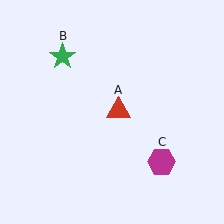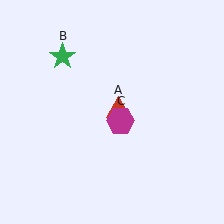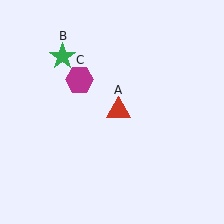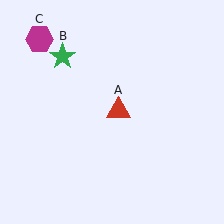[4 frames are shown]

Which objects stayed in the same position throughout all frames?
Red triangle (object A) and green star (object B) remained stationary.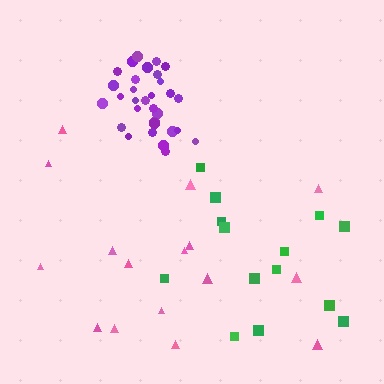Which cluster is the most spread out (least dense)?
Pink.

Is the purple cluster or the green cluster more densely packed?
Purple.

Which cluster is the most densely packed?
Purple.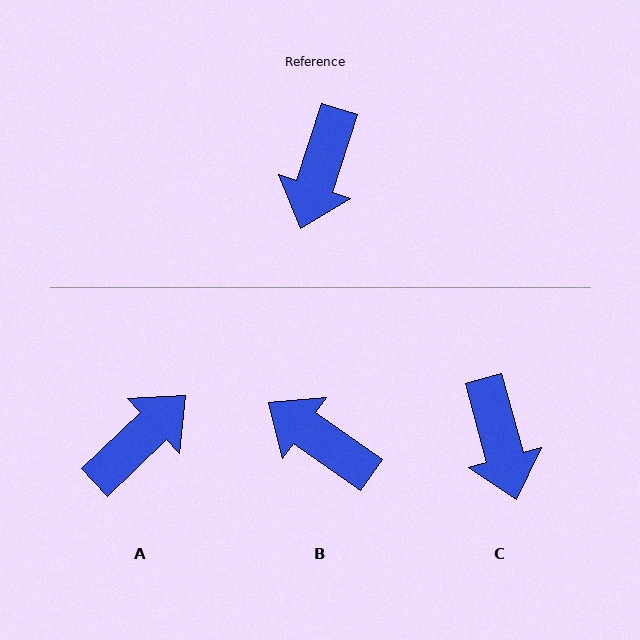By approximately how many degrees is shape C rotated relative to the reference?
Approximately 33 degrees counter-clockwise.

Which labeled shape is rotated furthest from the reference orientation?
A, about 152 degrees away.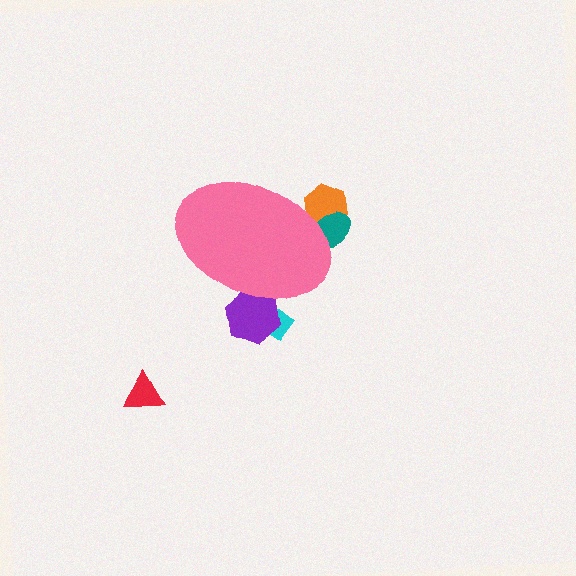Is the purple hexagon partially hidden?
Yes, the purple hexagon is partially hidden behind the pink ellipse.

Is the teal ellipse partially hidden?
Yes, the teal ellipse is partially hidden behind the pink ellipse.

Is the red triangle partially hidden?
No, the red triangle is fully visible.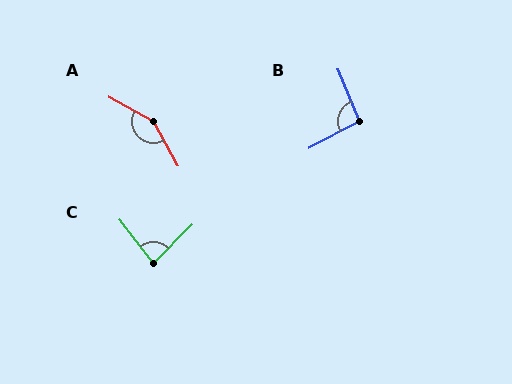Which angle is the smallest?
C, at approximately 83 degrees.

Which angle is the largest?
A, at approximately 147 degrees.